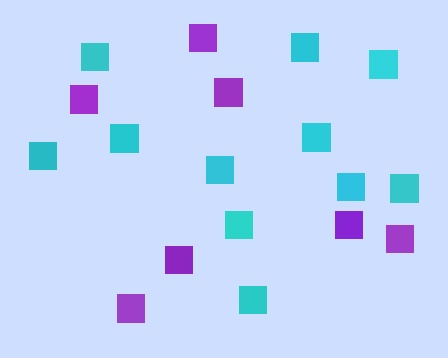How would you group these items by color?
There are 2 groups: one group of cyan squares (11) and one group of purple squares (7).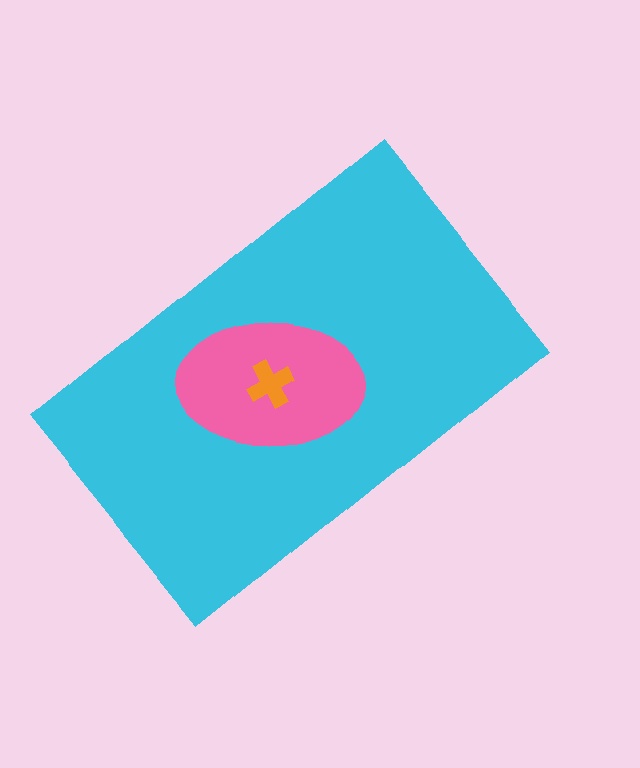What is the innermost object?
The orange cross.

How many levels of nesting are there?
3.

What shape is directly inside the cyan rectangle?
The pink ellipse.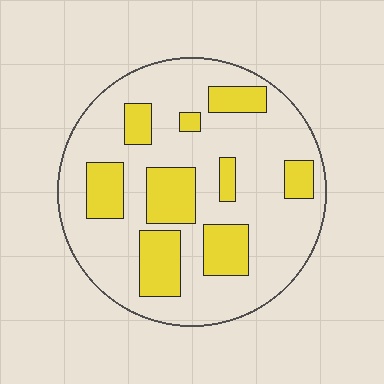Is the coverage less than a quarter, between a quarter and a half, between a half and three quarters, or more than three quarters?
Between a quarter and a half.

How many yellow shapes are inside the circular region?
9.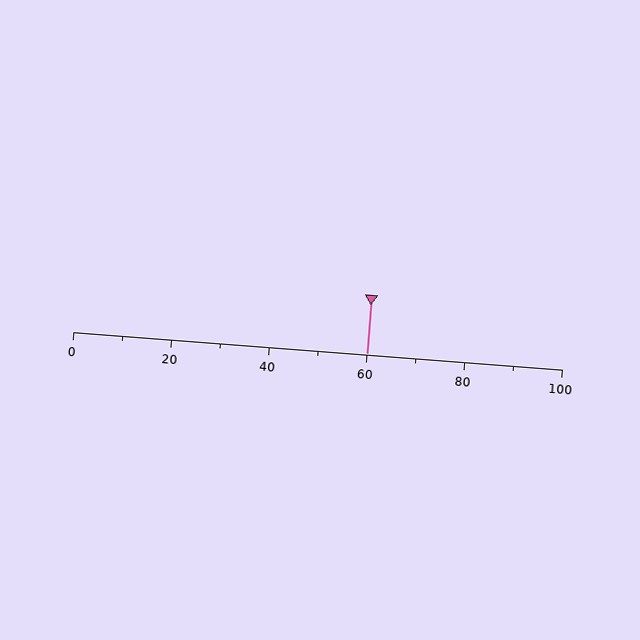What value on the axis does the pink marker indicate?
The marker indicates approximately 60.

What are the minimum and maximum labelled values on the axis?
The axis runs from 0 to 100.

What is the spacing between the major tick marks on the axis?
The major ticks are spaced 20 apart.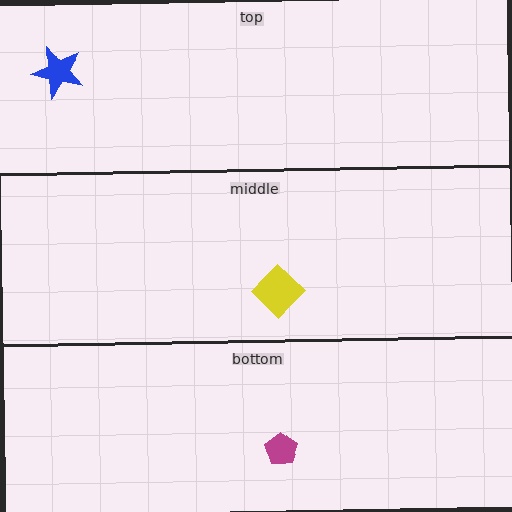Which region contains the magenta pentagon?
The bottom region.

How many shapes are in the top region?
1.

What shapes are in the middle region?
The yellow diamond.